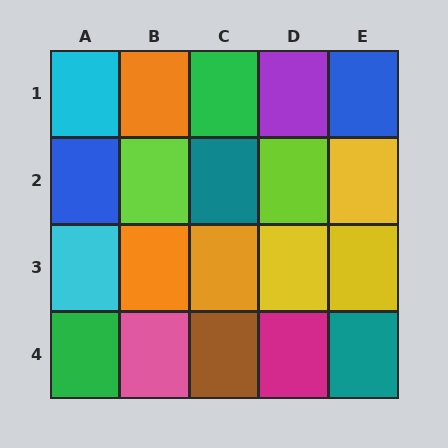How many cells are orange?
3 cells are orange.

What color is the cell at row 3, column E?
Yellow.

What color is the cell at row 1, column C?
Green.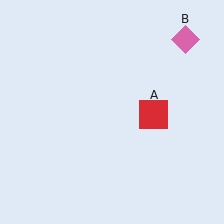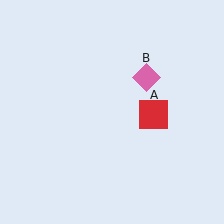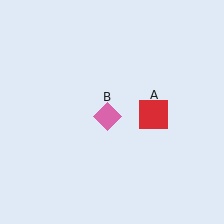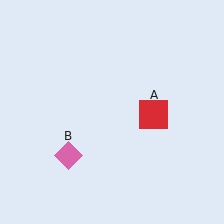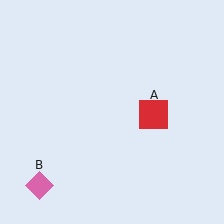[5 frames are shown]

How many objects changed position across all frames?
1 object changed position: pink diamond (object B).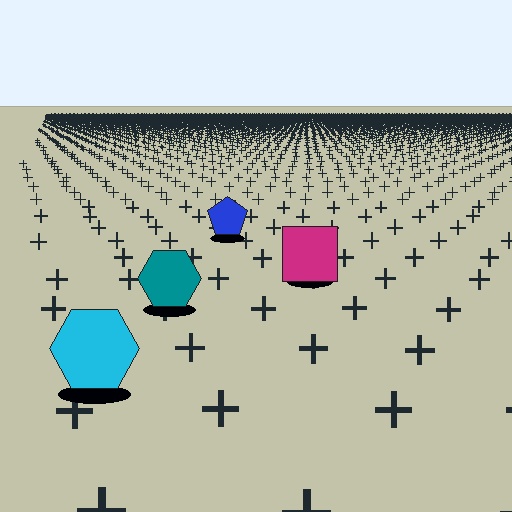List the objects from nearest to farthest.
From nearest to farthest: the cyan hexagon, the teal hexagon, the magenta square, the blue pentagon.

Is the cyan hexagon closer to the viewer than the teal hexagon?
Yes. The cyan hexagon is closer — you can tell from the texture gradient: the ground texture is coarser near it.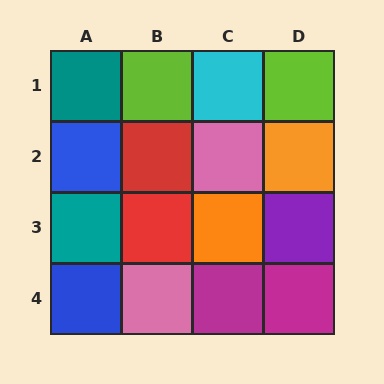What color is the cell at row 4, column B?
Pink.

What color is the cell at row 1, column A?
Teal.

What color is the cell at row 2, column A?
Blue.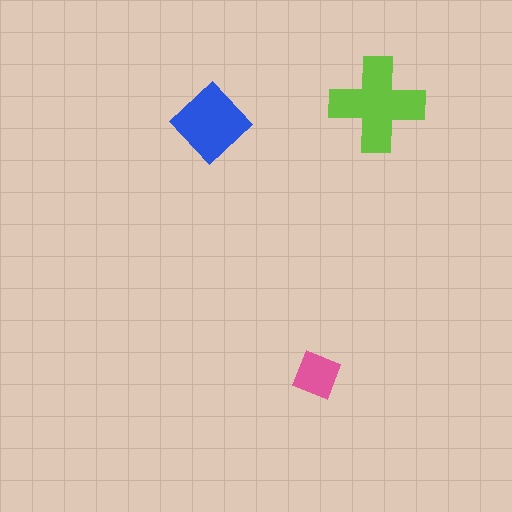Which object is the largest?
The lime cross.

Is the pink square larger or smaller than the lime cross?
Smaller.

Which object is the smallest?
The pink square.